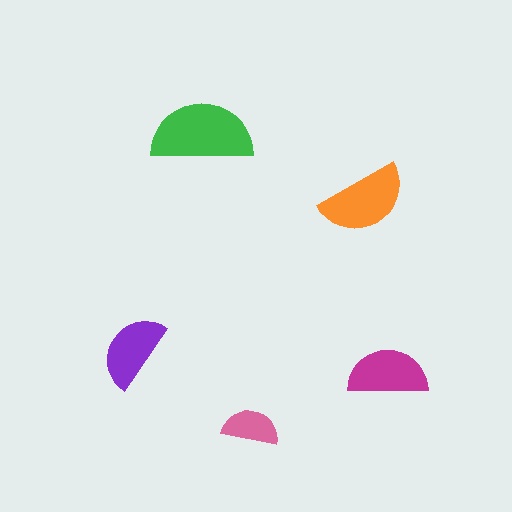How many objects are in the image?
There are 5 objects in the image.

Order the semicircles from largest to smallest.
the green one, the orange one, the magenta one, the purple one, the pink one.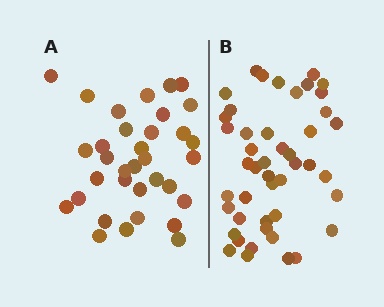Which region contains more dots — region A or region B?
Region B (the right region) has more dots.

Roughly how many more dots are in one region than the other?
Region B has roughly 12 or so more dots than region A.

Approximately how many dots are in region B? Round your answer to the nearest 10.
About 50 dots. (The exact count is 46, which rounds to 50.)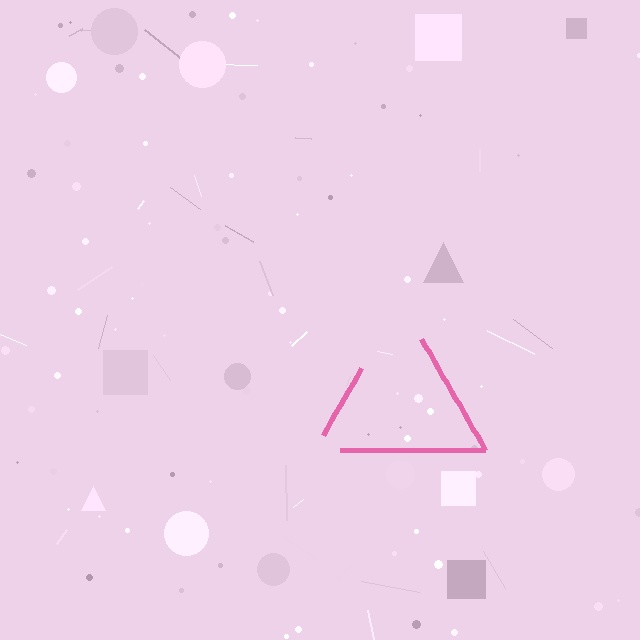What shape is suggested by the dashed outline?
The dashed outline suggests a triangle.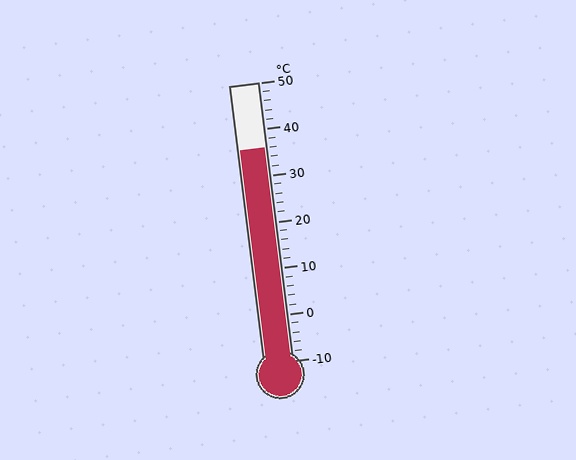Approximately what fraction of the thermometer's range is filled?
The thermometer is filled to approximately 75% of its range.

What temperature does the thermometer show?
The thermometer shows approximately 36°C.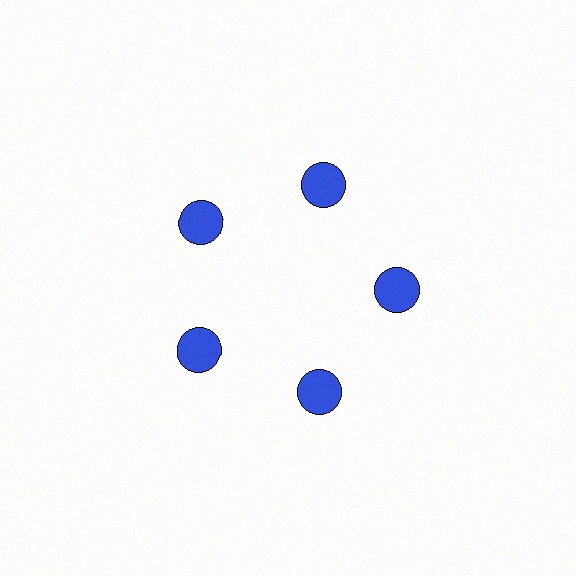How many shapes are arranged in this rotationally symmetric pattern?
There are 5 shapes, arranged in 5 groups of 1.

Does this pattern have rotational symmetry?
Yes, this pattern has 5-fold rotational symmetry. It looks the same after rotating 72 degrees around the center.